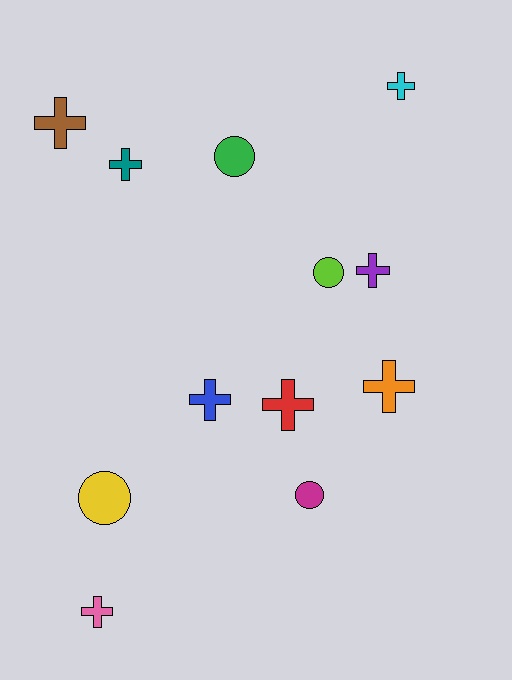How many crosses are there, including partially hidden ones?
There are 8 crosses.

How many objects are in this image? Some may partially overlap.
There are 12 objects.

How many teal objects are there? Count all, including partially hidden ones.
There is 1 teal object.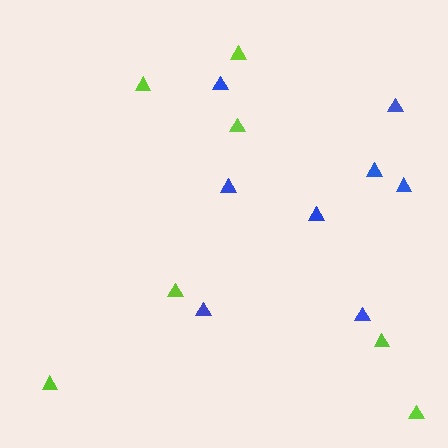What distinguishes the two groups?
There are 2 groups: one group of blue triangles (8) and one group of lime triangles (7).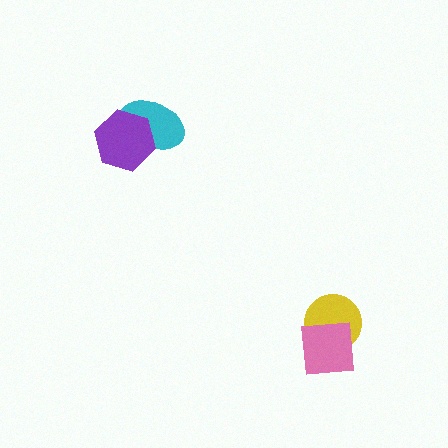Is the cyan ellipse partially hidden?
Yes, it is partially covered by another shape.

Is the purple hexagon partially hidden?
No, no other shape covers it.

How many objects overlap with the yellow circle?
1 object overlaps with the yellow circle.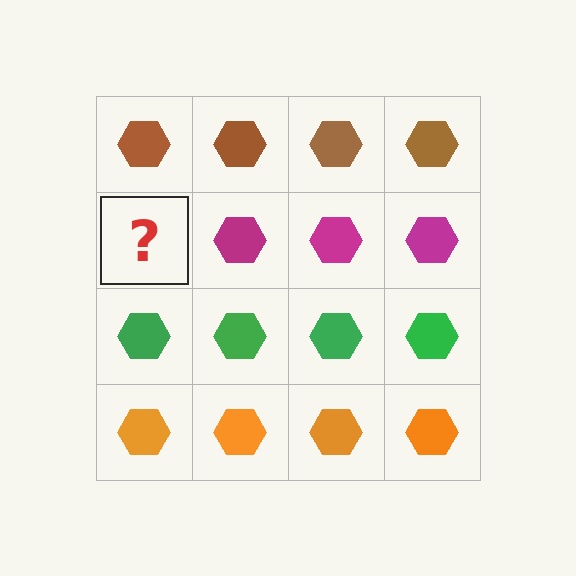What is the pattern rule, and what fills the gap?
The rule is that each row has a consistent color. The gap should be filled with a magenta hexagon.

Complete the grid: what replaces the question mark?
The question mark should be replaced with a magenta hexagon.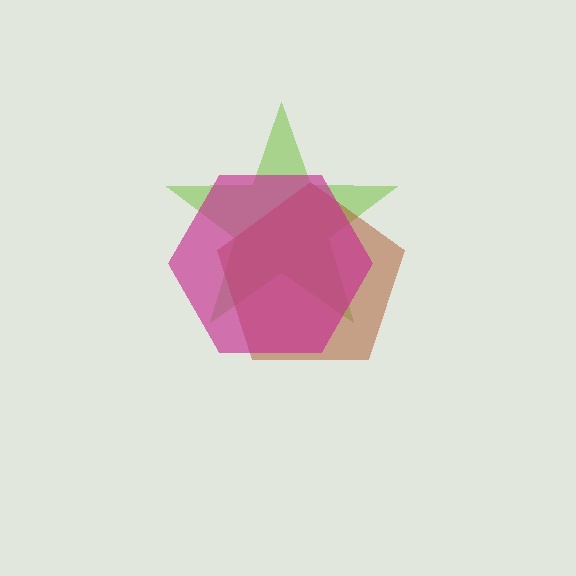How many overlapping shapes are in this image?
There are 3 overlapping shapes in the image.